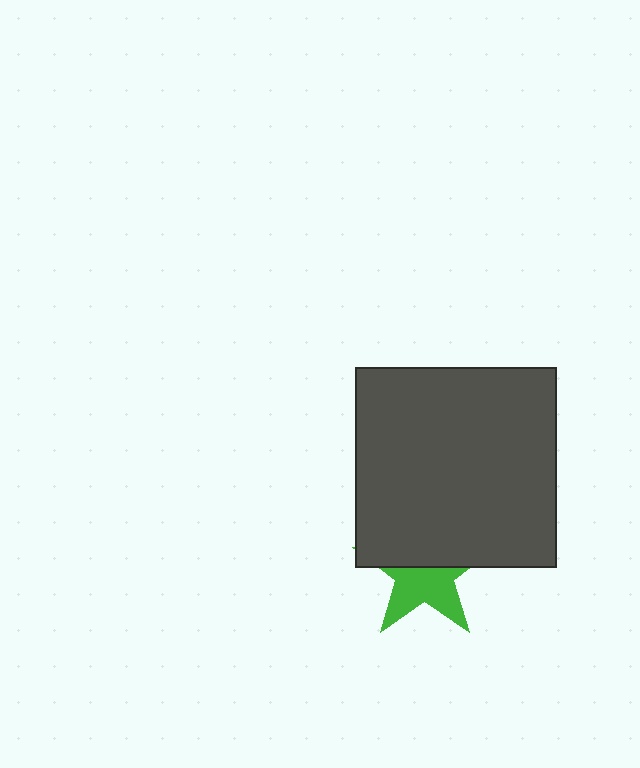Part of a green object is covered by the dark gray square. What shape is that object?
It is a star.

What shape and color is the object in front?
The object in front is a dark gray square.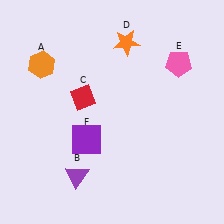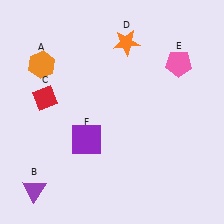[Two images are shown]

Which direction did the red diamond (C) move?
The red diamond (C) moved left.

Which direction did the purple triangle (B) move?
The purple triangle (B) moved left.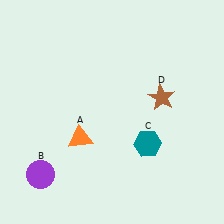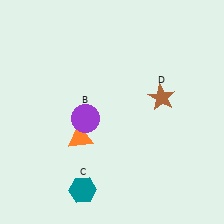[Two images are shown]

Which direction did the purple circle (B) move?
The purple circle (B) moved up.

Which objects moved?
The objects that moved are: the purple circle (B), the teal hexagon (C).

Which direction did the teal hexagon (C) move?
The teal hexagon (C) moved left.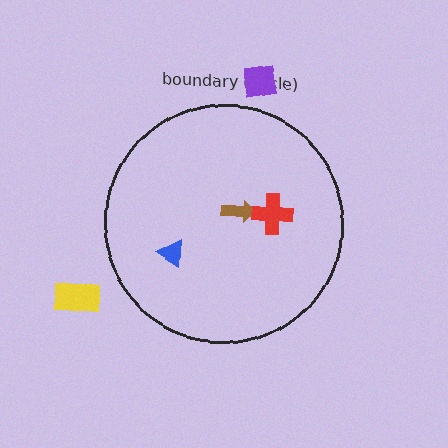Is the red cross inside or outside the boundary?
Inside.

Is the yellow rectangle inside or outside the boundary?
Outside.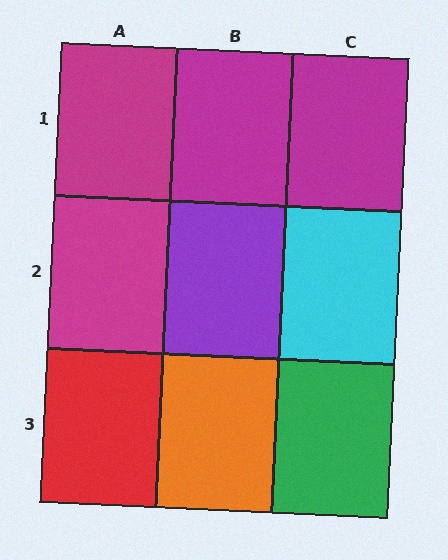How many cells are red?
1 cell is red.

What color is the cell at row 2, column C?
Cyan.